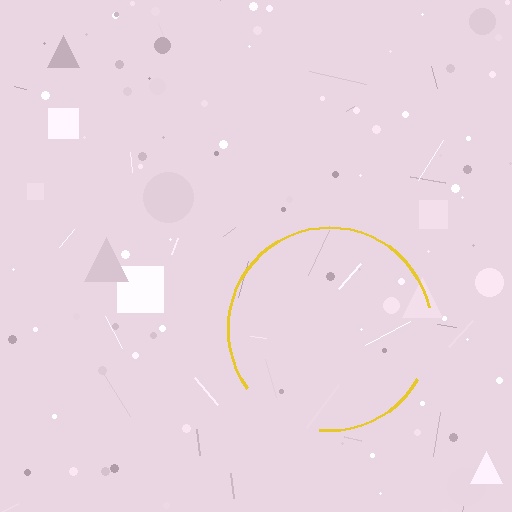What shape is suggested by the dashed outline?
The dashed outline suggests a circle.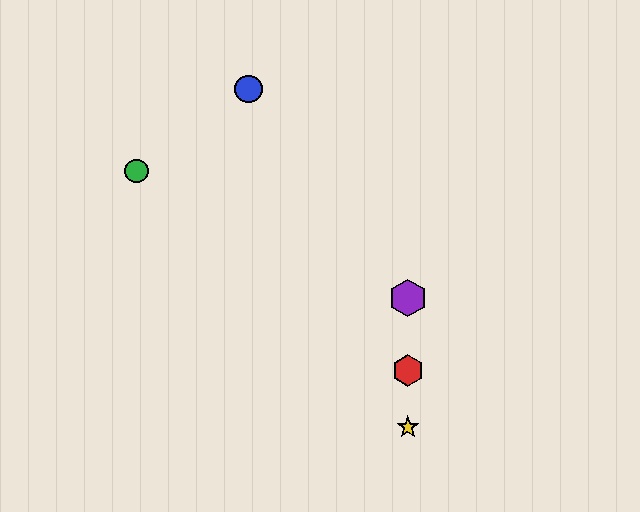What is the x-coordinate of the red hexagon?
The red hexagon is at x≈408.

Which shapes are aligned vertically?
The red hexagon, the yellow star, the purple hexagon are aligned vertically.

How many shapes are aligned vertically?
3 shapes (the red hexagon, the yellow star, the purple hexagon) are aligned vertically.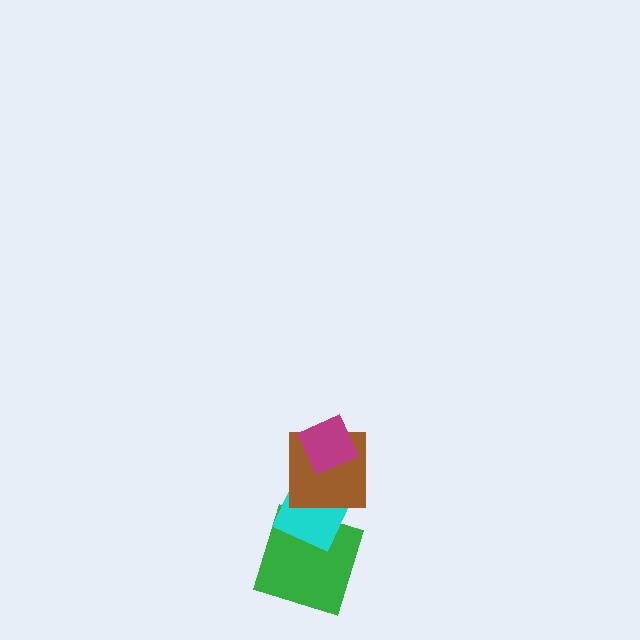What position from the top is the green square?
The green square is 4th from the top.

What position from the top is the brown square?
The brown square is 2nd from the top.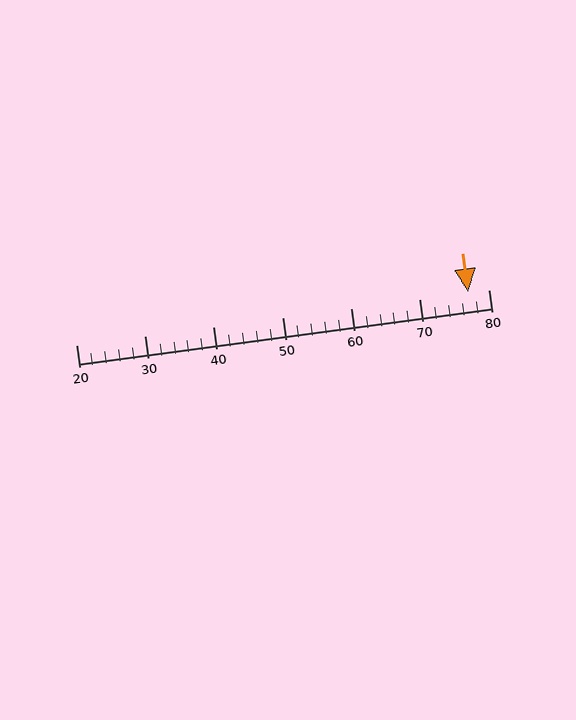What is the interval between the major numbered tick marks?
The major tick marks are spaced 10 units apart.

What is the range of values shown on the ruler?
The ruler shows values from 20 to 80.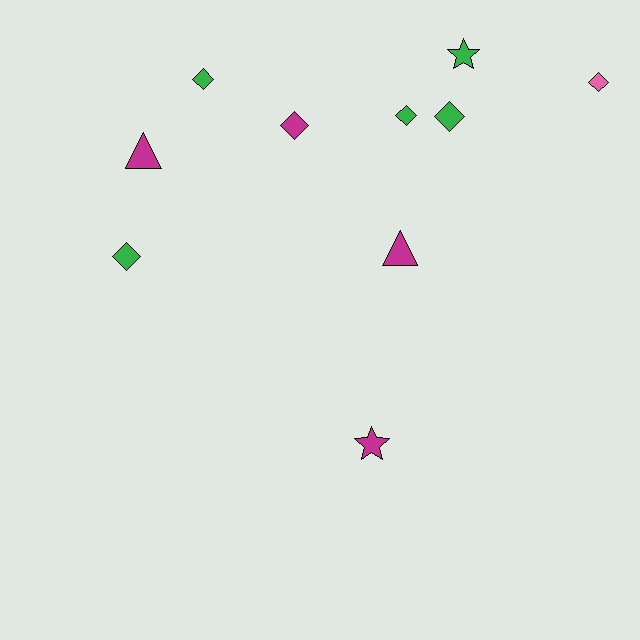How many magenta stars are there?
There is 1 magenta star.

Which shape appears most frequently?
Diamond, with 6 objects.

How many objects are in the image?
There are 10 objects.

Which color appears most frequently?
Green, with 5 objects.